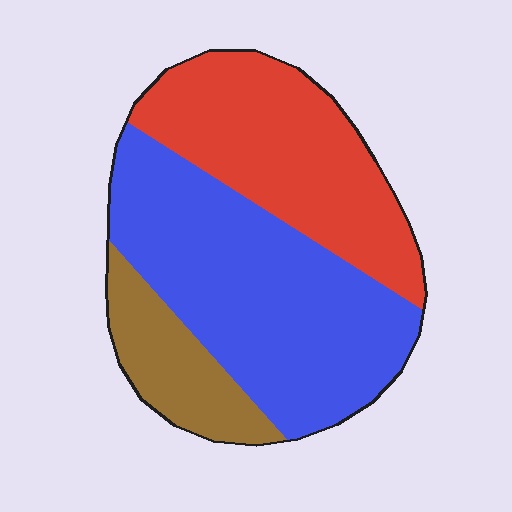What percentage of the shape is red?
Red covers roughly 35% of the shape.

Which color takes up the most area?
Blue, at roughly 50%.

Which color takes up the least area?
Brown, at roughly 15%.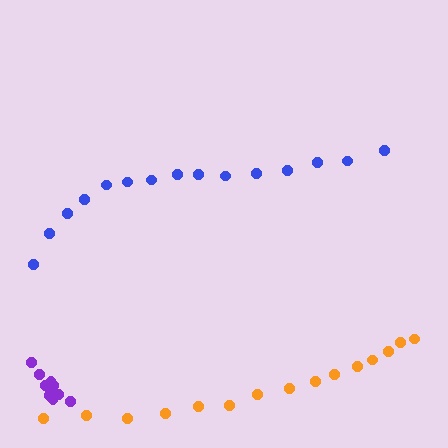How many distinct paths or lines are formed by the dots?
There are 3 distinct paths.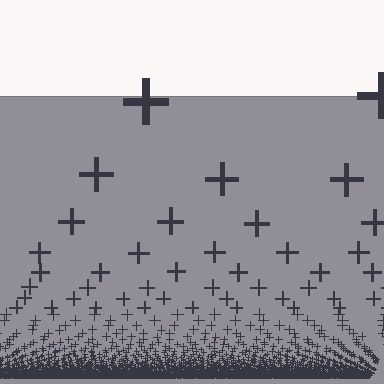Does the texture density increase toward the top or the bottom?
Density increases toward the bottom.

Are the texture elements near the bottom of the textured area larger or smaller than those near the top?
Smaller. The gradient is inverted — elements near the bottom are smaller and denser.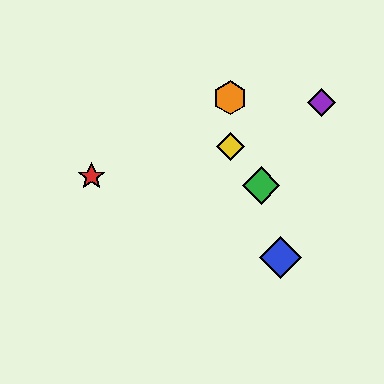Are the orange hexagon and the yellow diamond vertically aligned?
Yes, both are at x≈230.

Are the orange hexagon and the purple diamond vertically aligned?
No, the orange hexagon is at x≈230 and the purple diamond is at x≈322.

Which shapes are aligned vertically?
The yellow diamond, the orange hexagon are aligned vertically.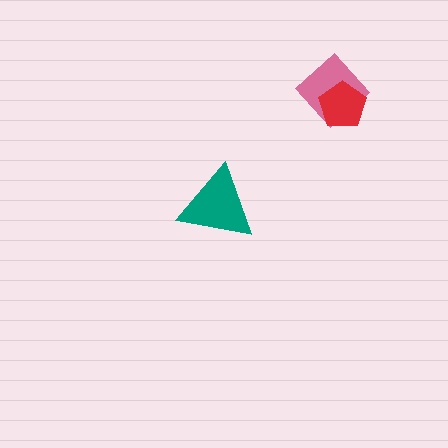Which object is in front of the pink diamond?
The red pentagon is in front of the pink diamond.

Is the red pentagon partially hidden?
No, no other shape covers it.